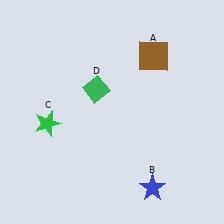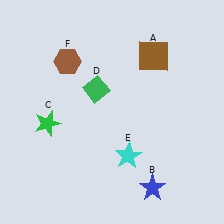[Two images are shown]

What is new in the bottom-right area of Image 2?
A cyan star (E) was added in the bottom-right area of Image 2.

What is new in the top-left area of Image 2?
A brown hexagon (F) was added in the top-left area of Image 2.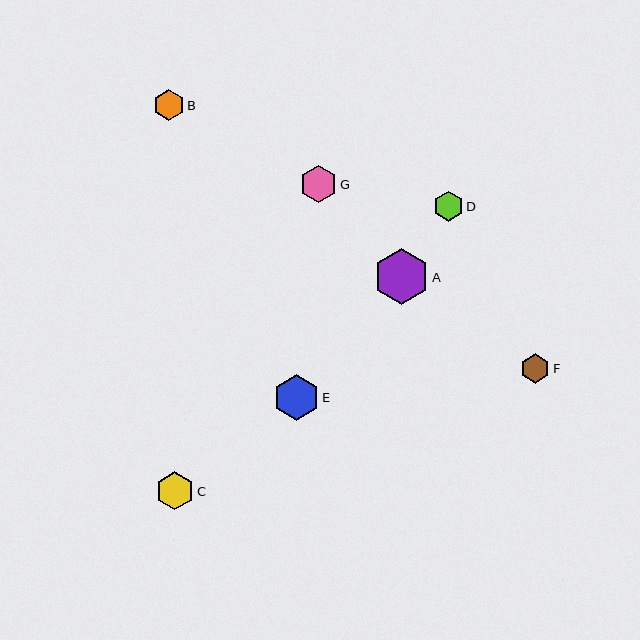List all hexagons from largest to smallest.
From largest to smallest: A, E, C, G, B, D, F.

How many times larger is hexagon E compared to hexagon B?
Hexagon E is approximately 1.5 times the size of hexagon B.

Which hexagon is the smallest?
Hexagon F is the smallest with a size of approximately 29 pixels.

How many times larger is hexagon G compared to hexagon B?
Hexagon G is approximately 1.2 times the size of hexagon B.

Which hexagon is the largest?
Hexagon A is the largest with a size of approximately 55 pixels.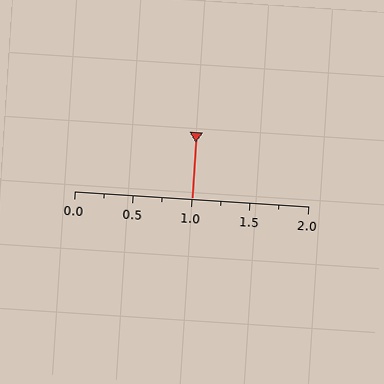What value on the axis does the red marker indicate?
The marker indicates approximately 1.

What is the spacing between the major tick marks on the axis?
The major ticks are spaced 0.5 apart.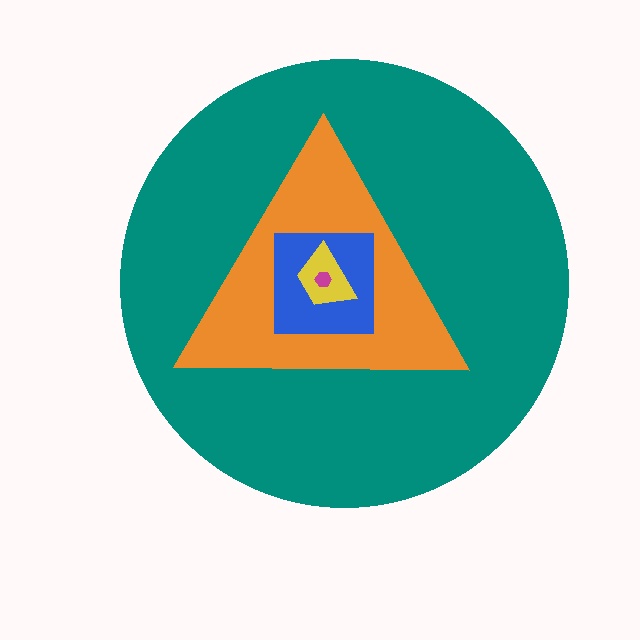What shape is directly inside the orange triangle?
The blue square.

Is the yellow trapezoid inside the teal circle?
Yes.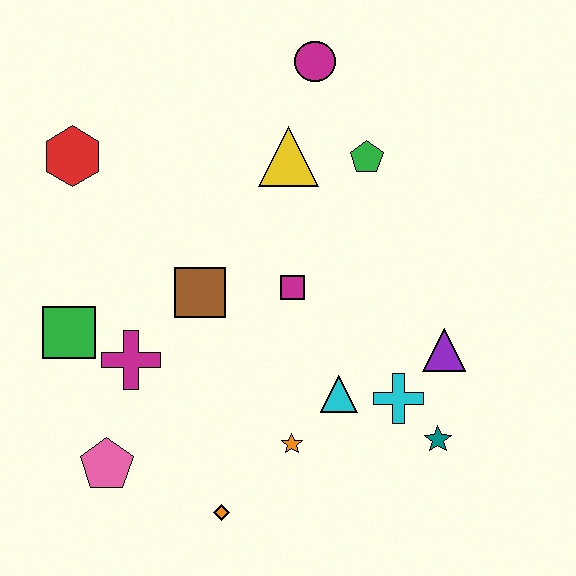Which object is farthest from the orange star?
The magenta circle is farthest from the orange star.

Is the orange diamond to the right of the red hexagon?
Yes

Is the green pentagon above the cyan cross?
Yes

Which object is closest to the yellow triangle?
The green pentagon is closest to the yellow triangle.